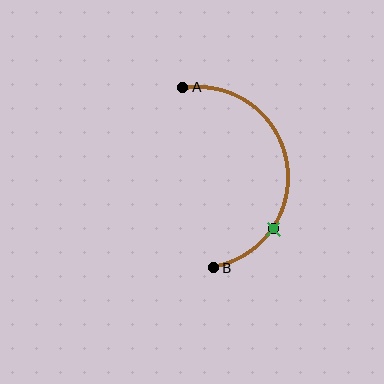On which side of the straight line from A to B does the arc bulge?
The arc bulges to the right of the straight line connecting A and B.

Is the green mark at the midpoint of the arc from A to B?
No. The green mark lies on the arc but is closer to endpoint B. The arc midpoint would be at the point on the curve equidistant along the arc from both A and B.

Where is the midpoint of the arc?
The arc midpoint is the point on the curve farthest from the straight line joining A and B. It sits to the right of that line.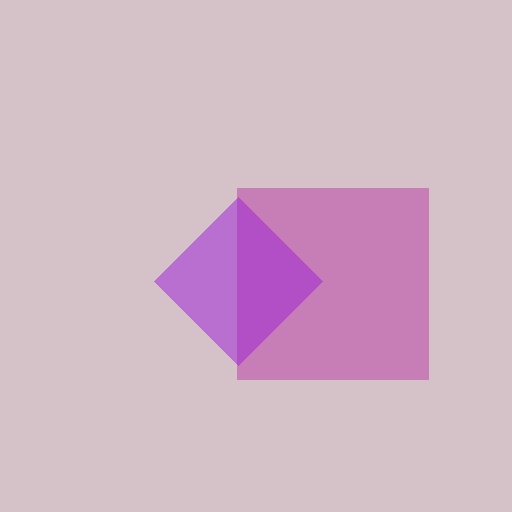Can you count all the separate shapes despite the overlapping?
Yes, there are 2 separate shapes.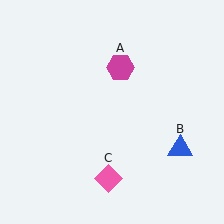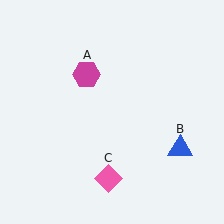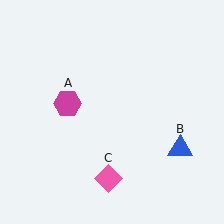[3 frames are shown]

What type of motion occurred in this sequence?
The magenta hexagon (object A) rotated counterclockwise around the center of the scene.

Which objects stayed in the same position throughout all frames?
Blue triangle (object B) and pink diamond (object C) remained stationary.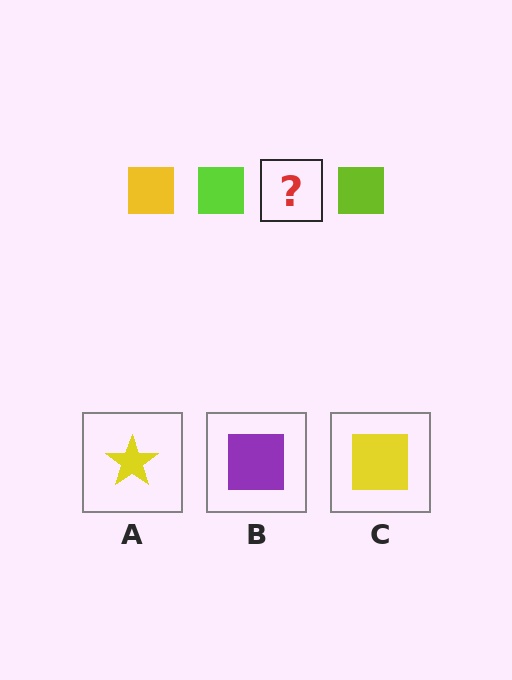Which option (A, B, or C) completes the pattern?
C.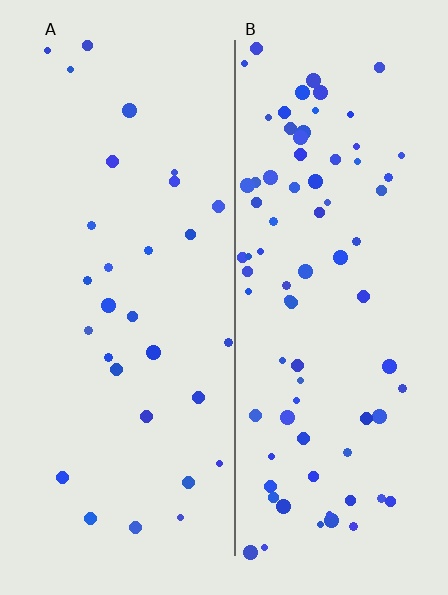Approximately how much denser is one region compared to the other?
Approximately 2.7× — region B over region A.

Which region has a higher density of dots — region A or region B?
B (the right).